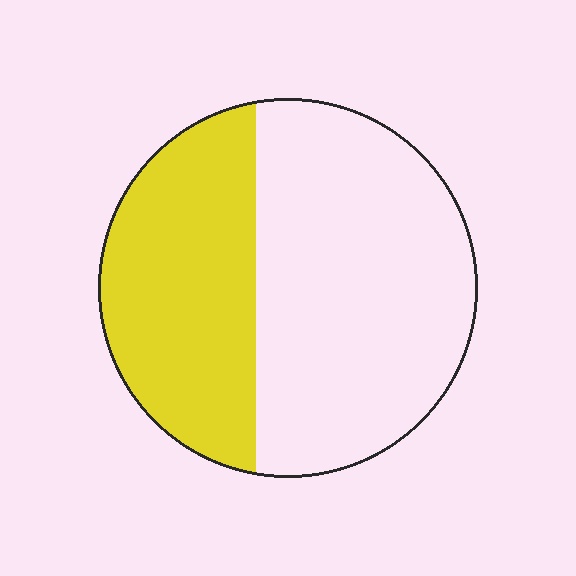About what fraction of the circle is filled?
About two fifths (2/5).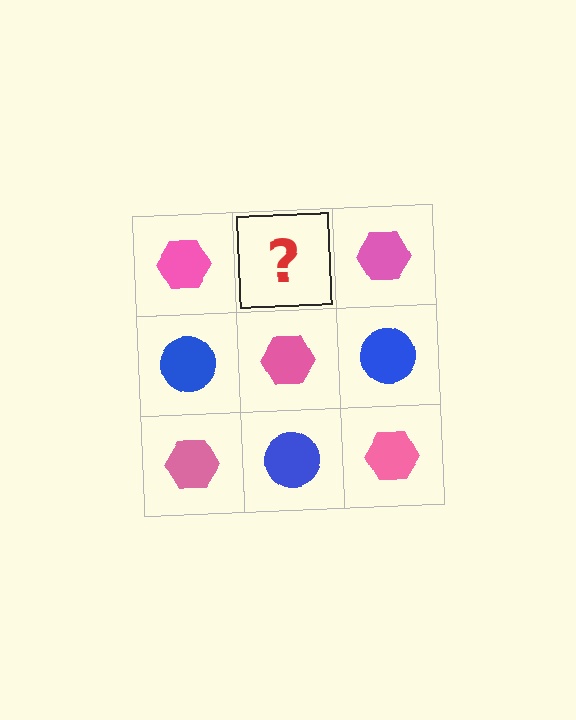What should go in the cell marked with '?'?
The missing cell should contain a blue circle.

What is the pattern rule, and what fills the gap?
The rule is that it alternates pink hexagon and blue circle in a checkerboard pattern. The gap should be filled with a blue circle.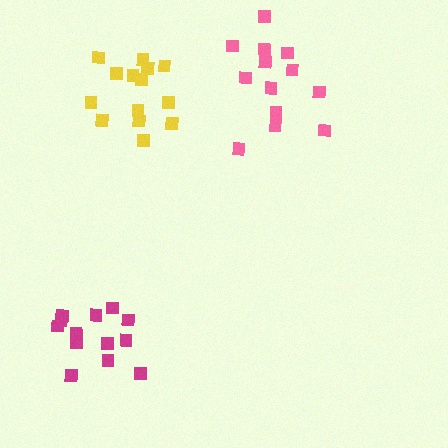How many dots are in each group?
Group 1: 13 dots, Group 2: 14 dots, Group 3: 14 dots (41 total).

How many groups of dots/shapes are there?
There are 3 groups.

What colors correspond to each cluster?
The clusters are colored: pink, yellow, magenta.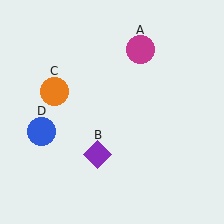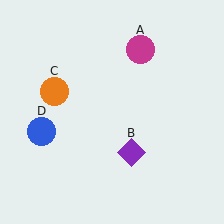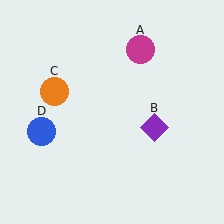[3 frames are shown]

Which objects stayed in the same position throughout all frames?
Magenta circle (object A) and orange circle (object C) and blue circle (object D) remained stationary.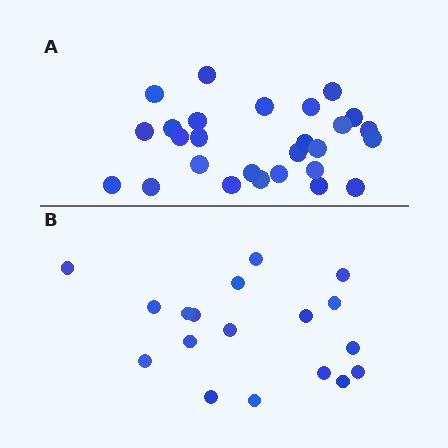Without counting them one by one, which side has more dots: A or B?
Region A (the top region) has more dots.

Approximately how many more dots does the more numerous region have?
Region A has roughly 8 or so more dots than region B.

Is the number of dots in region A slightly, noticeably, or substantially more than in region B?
Region A has substantially more. The ratio is roughly 1.5 to 1.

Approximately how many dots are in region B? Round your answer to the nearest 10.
About 20 dots. (The exact count is 18, which rounds to 20.)